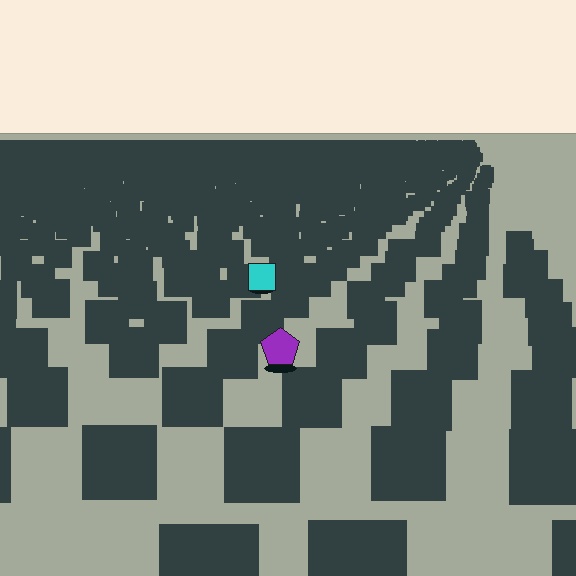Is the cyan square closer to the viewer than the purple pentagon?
No. The purple pentagon is closer — you can tell from the texture gradient: the ground texture is coarser near it.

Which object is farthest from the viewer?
The cyan square is farthest from the viewer. It appears smaller and the ground texture around it is denser.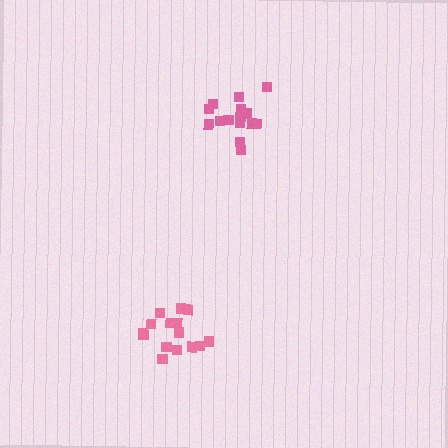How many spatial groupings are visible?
There are 2 spatial groupings.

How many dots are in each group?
Group 1: 15 dots, Group 2: 15 dots (30 total).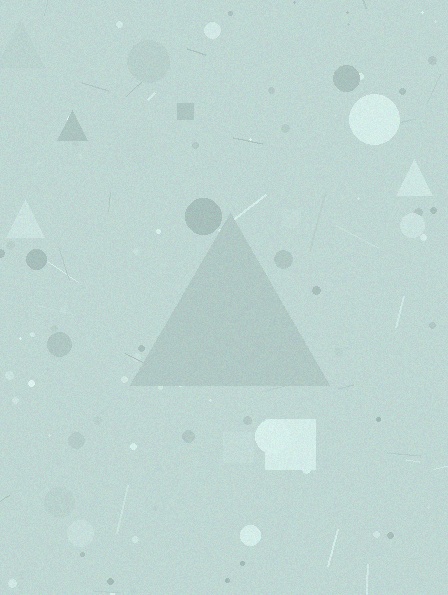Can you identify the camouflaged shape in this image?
The camouflaged shape is a triangle.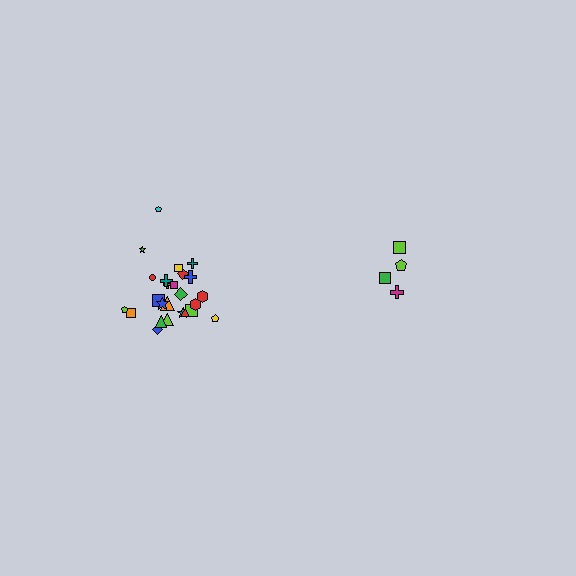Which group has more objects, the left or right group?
The left group.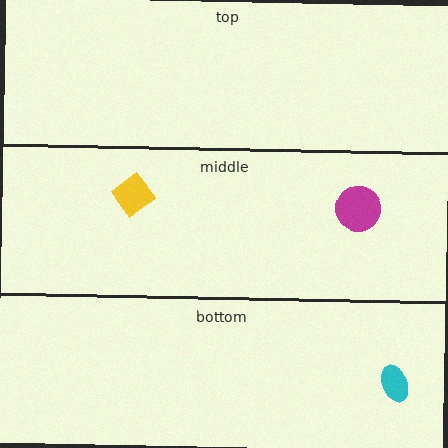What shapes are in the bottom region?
The cyan ellipse.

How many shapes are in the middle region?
2.